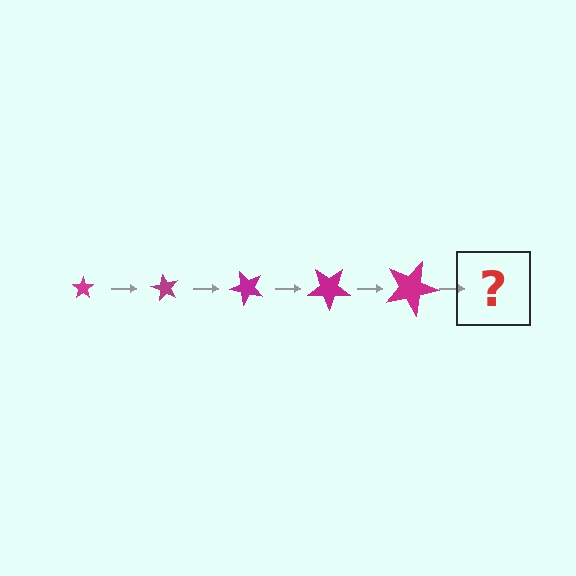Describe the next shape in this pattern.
It should be a star, larger than the previous one and rotated 300 degrees from the start.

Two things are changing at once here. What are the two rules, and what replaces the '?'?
The two rules are that the star grows larger each step and it rotates 60 degrees each step. The '?' should be a star, larger than the previous one and rotated 300 degrees from the start.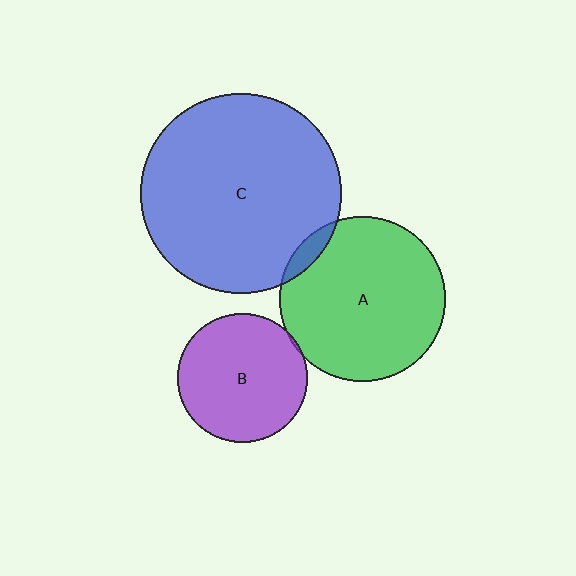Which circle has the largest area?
Circle C (blue).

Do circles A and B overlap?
Yes.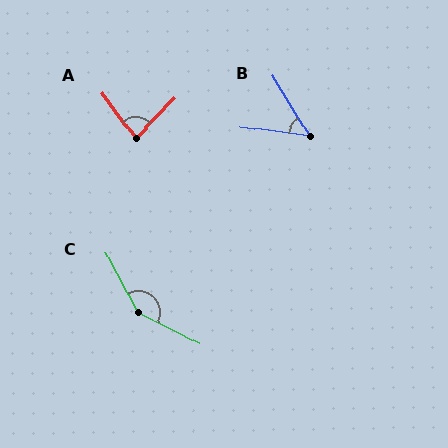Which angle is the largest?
C, at approximately 145 degrees.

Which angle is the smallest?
B, at approximately 51 degrees.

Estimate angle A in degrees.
Approximately 80 degrees.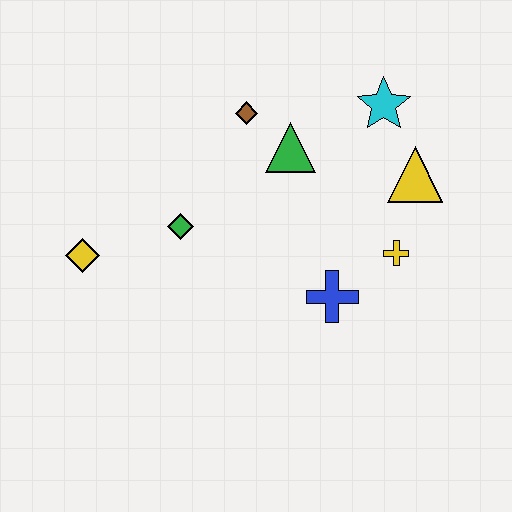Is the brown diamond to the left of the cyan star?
Yes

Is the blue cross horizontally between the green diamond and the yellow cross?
Yes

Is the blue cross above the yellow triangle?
No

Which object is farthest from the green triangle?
The yellow diamond is farthest from the green triangle.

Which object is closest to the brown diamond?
The green triangle is closest to the brown diamond.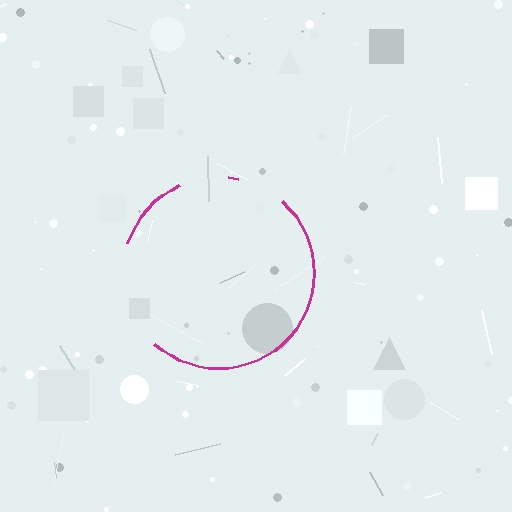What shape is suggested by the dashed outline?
The dashed outline suggests a circle.